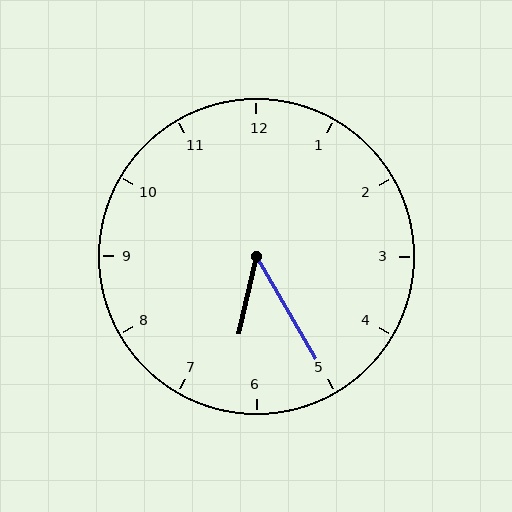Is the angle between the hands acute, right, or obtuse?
It is acute.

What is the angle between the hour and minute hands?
Approximately 42 degrees.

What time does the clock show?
6:25.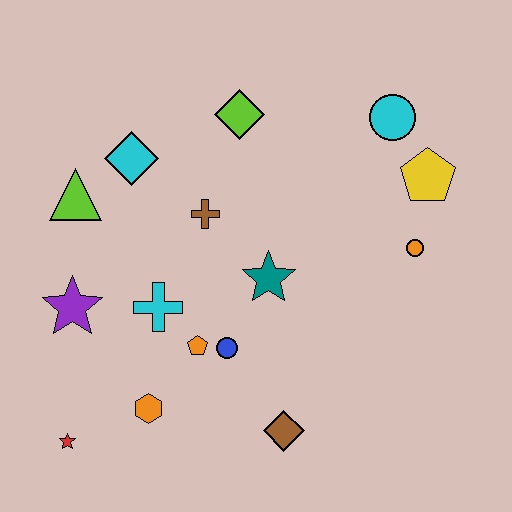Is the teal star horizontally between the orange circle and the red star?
Yes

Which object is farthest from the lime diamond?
The red star is farthest from the lime diamond.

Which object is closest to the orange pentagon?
The blue circle is closest to the orange pentagon.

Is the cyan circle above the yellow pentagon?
Yes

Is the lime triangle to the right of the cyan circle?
No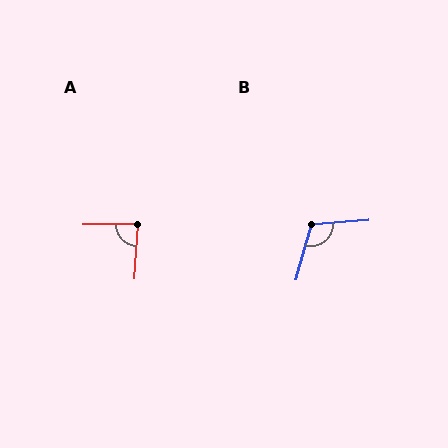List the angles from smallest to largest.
A (86°), B (110°).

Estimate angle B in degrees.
Approximately 110 degrees.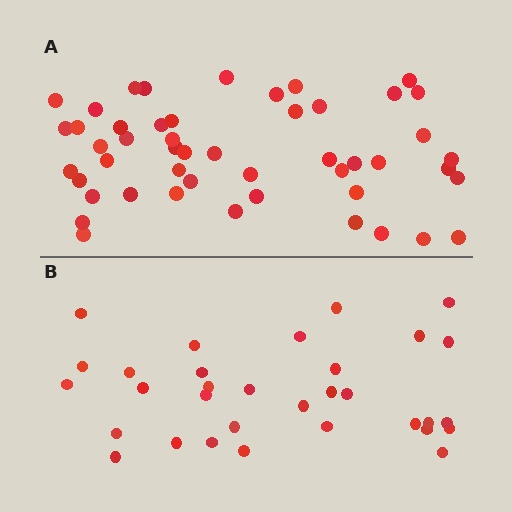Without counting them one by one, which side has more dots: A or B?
Region A (the top region) has more dots.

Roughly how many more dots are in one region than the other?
Region A has approximately 15 more dots than region B.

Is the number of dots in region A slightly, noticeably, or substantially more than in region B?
Region A has substantially more. The ratio is roughly 1.5 to 1.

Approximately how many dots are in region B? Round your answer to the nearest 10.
About 30 dots. (The exact count is 32, which rounds to 30.)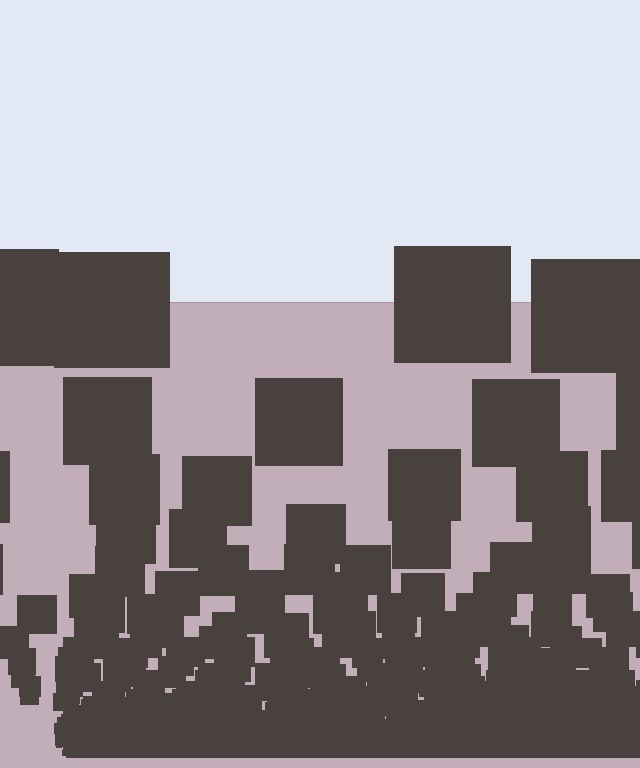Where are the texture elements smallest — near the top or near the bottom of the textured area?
Near the bottom.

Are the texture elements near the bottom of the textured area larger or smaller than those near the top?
Smaller. The gradient is inverted — elements near the bottom are smaller and denser.